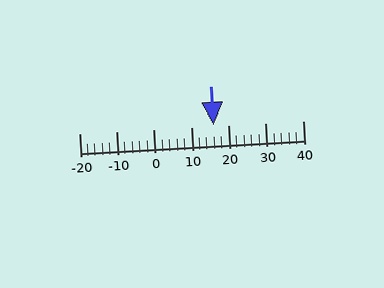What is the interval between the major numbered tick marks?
The major tick marks are spaced 10 units apart.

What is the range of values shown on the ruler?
The ruler shows values from -20 to 40.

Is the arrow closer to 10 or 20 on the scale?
The arrow is closer to 20.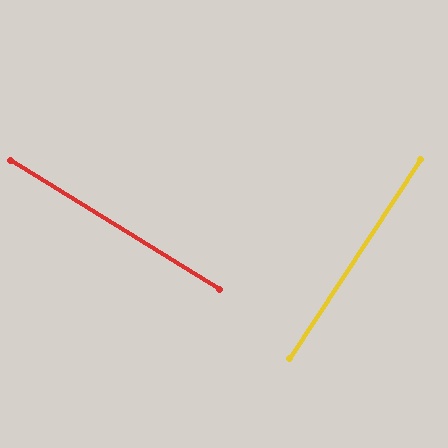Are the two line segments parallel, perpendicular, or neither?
Perpendicular — they meet at approximately 88°.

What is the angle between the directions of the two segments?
Approximately 88 degrees.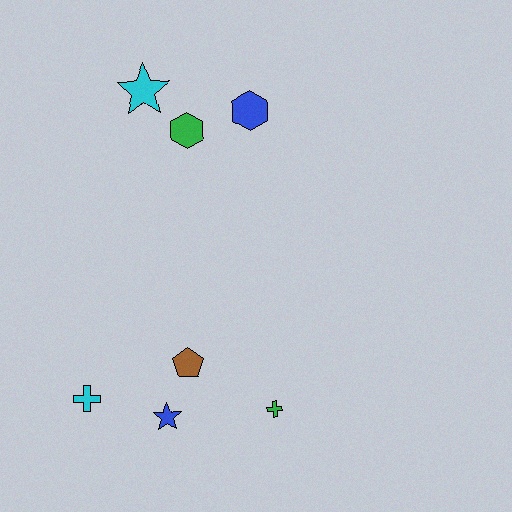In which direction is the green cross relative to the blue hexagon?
The green cross is below the blue hexagon.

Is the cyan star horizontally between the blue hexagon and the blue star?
No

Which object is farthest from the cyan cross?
The blue hexagon is farthest from the cyan cross.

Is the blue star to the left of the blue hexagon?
Yes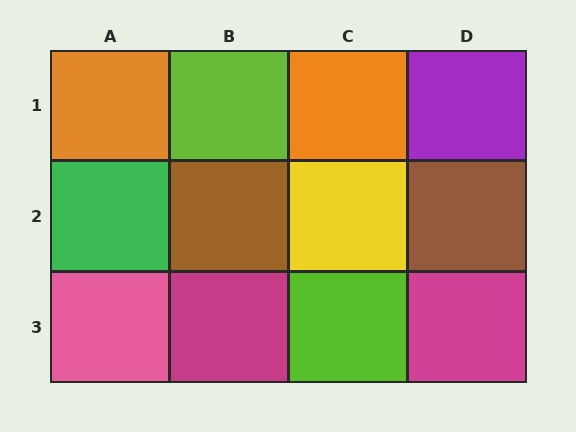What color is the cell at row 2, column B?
Brown.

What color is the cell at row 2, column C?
Yellow.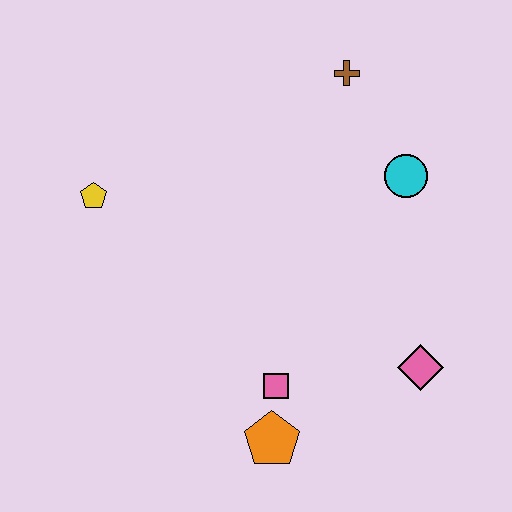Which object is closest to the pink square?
The orange pentagon is closest to the pink square.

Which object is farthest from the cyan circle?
The yellow pentagon is farthest from the cyan circle.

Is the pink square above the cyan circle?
No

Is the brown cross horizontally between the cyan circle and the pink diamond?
No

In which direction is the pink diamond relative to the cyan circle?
The pink diamond is below the cyan circle.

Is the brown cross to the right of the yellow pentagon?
Yes